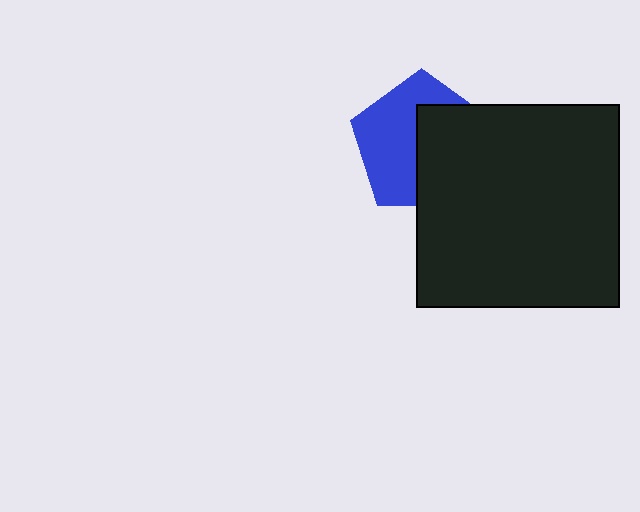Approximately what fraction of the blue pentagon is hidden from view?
Roughly 49% of the blue pentagon is hidden behind the black square.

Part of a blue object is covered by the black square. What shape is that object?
It is a pentagon.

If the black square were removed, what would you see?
You would see the complete blue pentagon.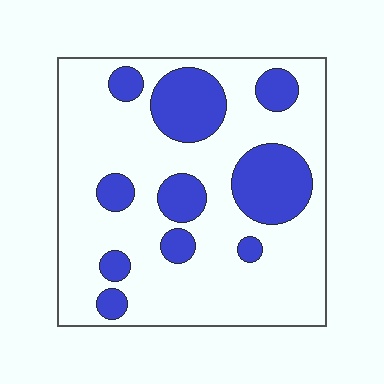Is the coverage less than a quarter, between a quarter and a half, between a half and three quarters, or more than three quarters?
Between a quarter and a half.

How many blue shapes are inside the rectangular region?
10.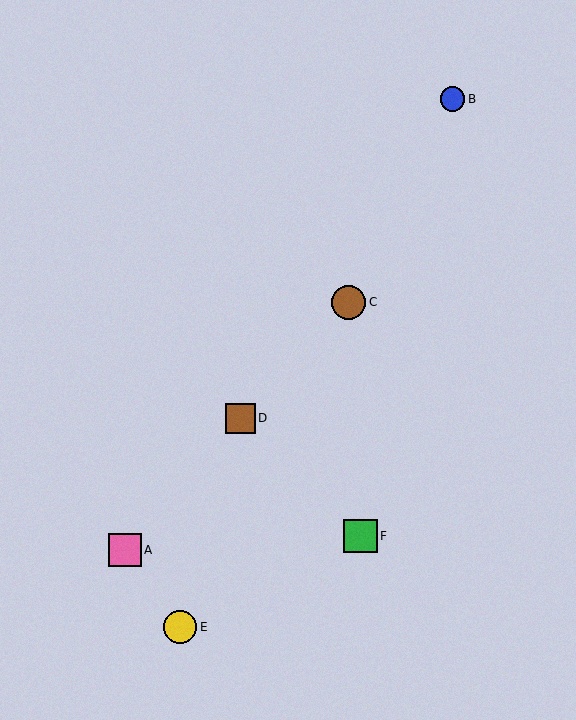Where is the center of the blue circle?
The center of the blue circle is at (452, 99).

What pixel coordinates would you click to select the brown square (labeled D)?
Click at (240, 418) to select the brown square D.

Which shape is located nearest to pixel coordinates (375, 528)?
The green square (labeled F) at (360, 536) is nearest to that location.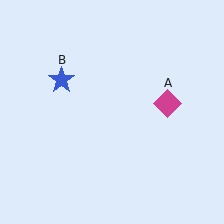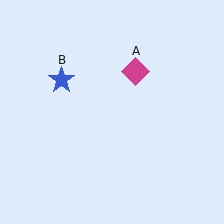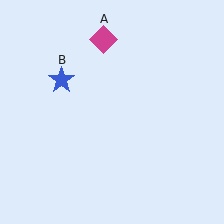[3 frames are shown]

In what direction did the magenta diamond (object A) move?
The magenta diamond (object A) moved up and to the left.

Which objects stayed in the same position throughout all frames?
Blue star (object B) remained stationary.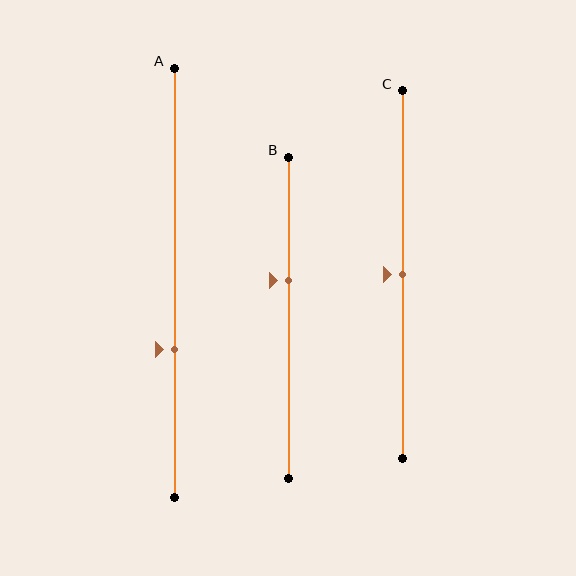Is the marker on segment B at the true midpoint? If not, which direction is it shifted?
No, the marker on segment B is shifted upward by about 12% of the segment length.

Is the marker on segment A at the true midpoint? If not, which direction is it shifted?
No, the marker on segment A is shifted downward by about 15% of the segment length.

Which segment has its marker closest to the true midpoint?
Segment C has its marker closest to the true midpoint.